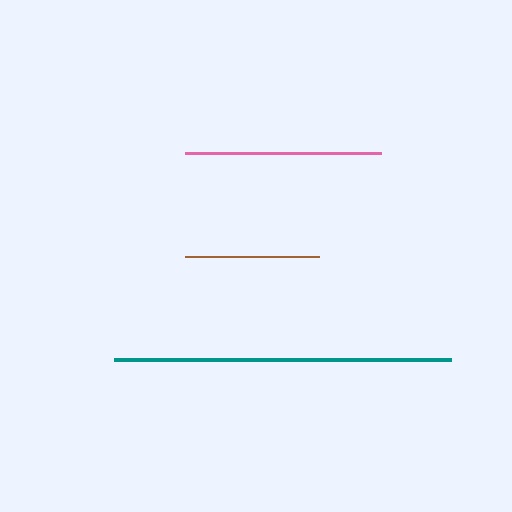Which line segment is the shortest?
The brown line is the shortest at approximately 134 pixels.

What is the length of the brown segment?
The brown segment is approximately 134 pixels long.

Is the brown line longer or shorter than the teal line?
The teal line is longer than the brown line.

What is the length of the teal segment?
The teal segment is approximately 338 pixels long.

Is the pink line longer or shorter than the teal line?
The teal line is longer than the pink line.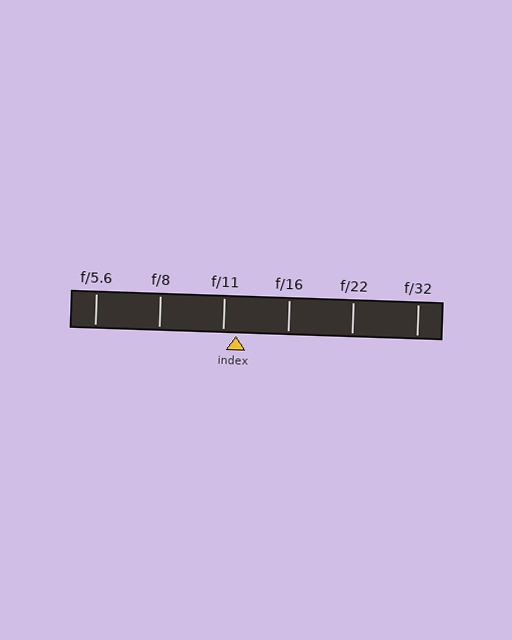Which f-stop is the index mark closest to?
The index mark is closest to f/11.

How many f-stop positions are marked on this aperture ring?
There are 6 f-stop positions marked.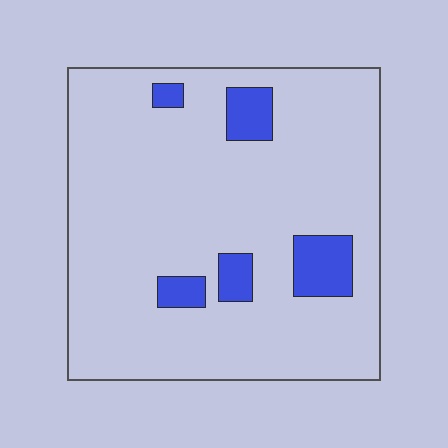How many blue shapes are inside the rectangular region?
5.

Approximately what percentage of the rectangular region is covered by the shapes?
Approximately 10%.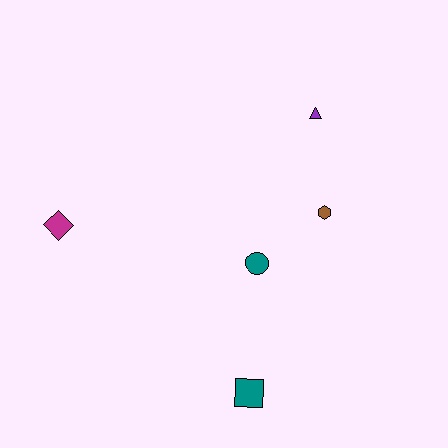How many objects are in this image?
There are 5 objects.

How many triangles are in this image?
There is 1 triangle.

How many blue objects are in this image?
There are no blue objects.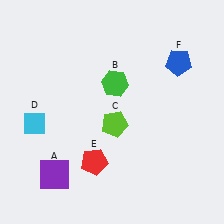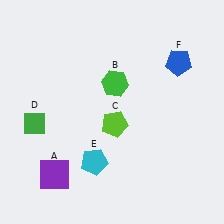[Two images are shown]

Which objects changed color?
D changed from cyan to green. E changed from red to cyan.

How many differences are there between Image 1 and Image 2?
There are 2 differences between the two images.